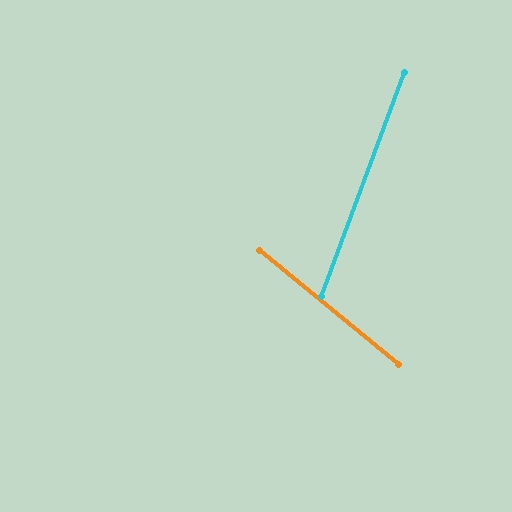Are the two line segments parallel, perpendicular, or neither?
Neither parallel nor perpendicular — they differ by about 71°.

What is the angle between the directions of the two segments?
Approximately 71 degrees.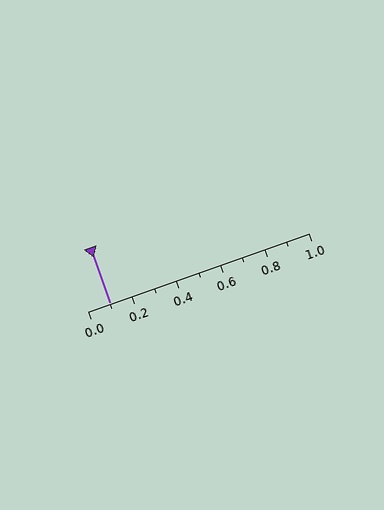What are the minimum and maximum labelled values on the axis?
The axis runs from 0.0 to 1.0.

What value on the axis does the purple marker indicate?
The marker indicates approximately 0.1.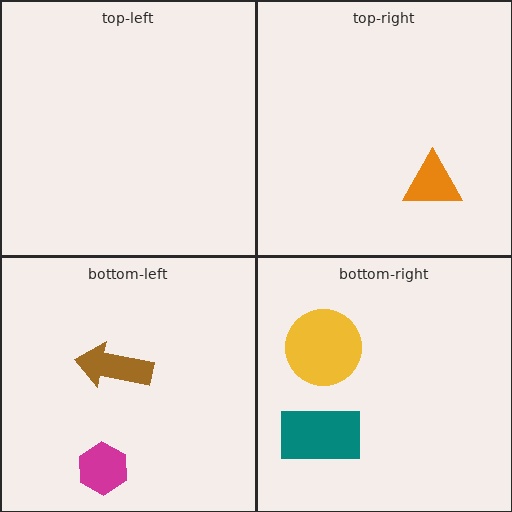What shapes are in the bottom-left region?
The magenta hexagon, the brown arrow.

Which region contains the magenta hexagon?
The bottom-left region.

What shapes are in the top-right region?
The orange triangle.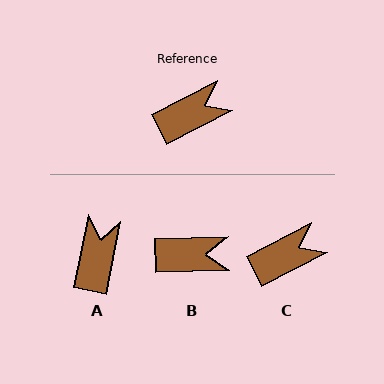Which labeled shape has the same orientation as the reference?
C.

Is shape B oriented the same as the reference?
No, it is off by about 26 degrees.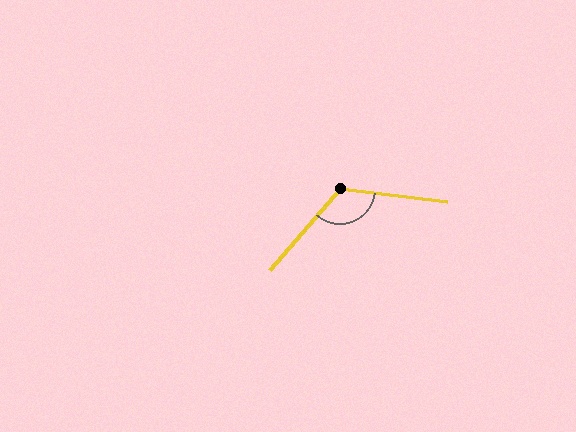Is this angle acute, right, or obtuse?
It is obtuse.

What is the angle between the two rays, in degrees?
Approximately 124 degrees.